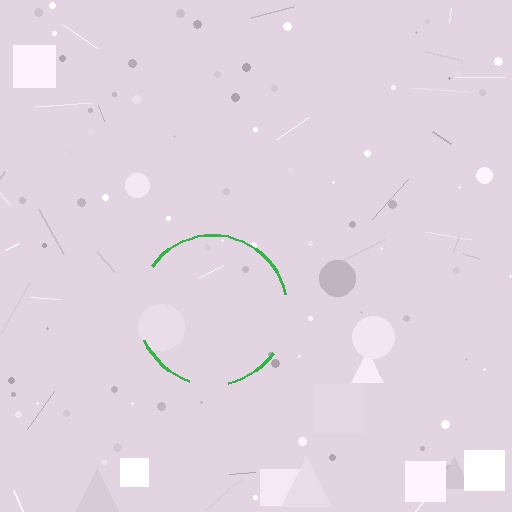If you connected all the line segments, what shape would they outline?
They would outline a circle.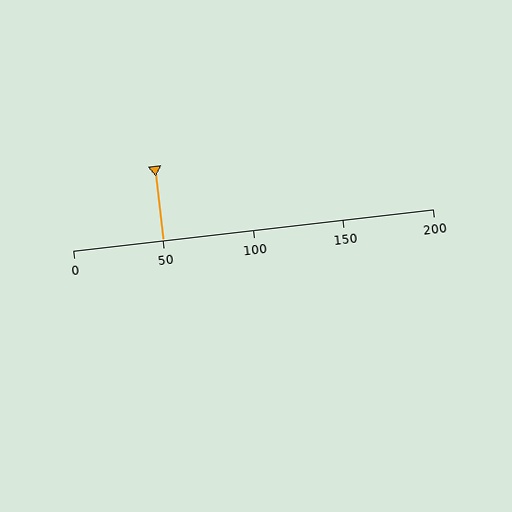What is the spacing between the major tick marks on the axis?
The major ticks are spaced 50 apart.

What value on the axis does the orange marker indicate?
The marker indicates approximately 50.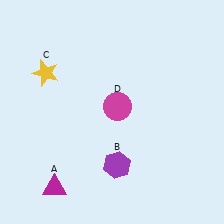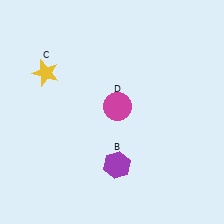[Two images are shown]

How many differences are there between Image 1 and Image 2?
There is 1 difference between the two images.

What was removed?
The magenta triangle (A) was removed in Image 2.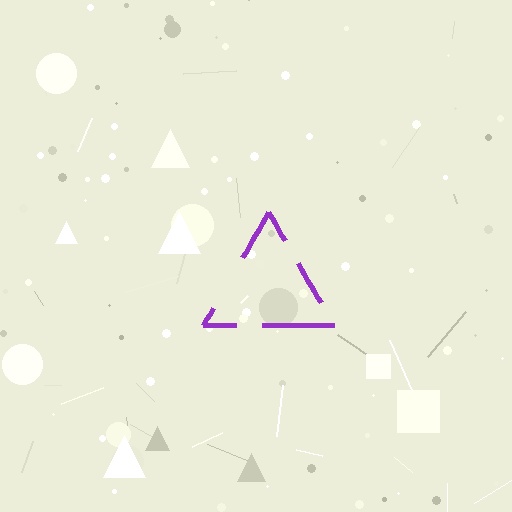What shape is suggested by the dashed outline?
The dashed outline suggests a triangle.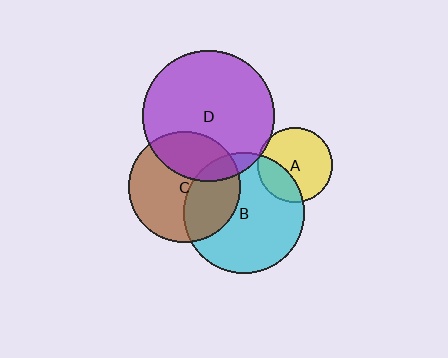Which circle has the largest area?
Circle D (purple).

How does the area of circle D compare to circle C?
Approximately 1.4 times.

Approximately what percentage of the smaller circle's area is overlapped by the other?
Approximately 30%.